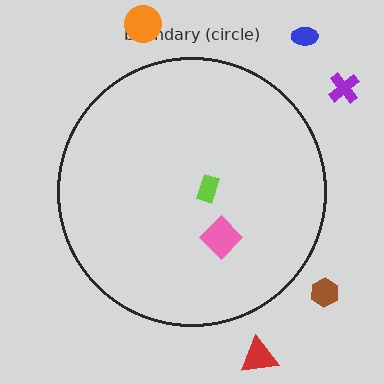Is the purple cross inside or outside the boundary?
Outside.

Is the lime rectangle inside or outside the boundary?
Inside.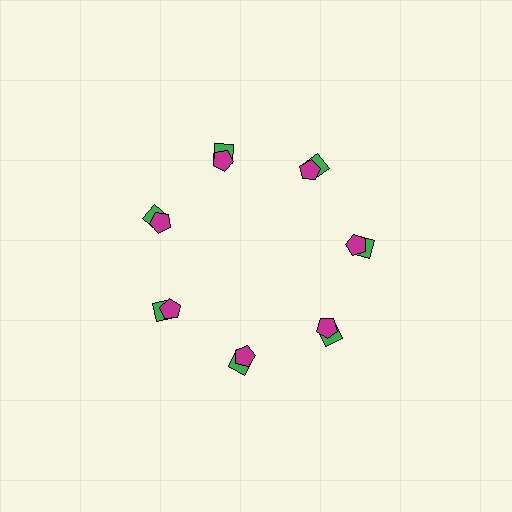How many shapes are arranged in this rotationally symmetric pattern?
There are 14 shapes, arranged in 7 groups of 2.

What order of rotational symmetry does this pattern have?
This pattern has 7-fold rotational symmetry.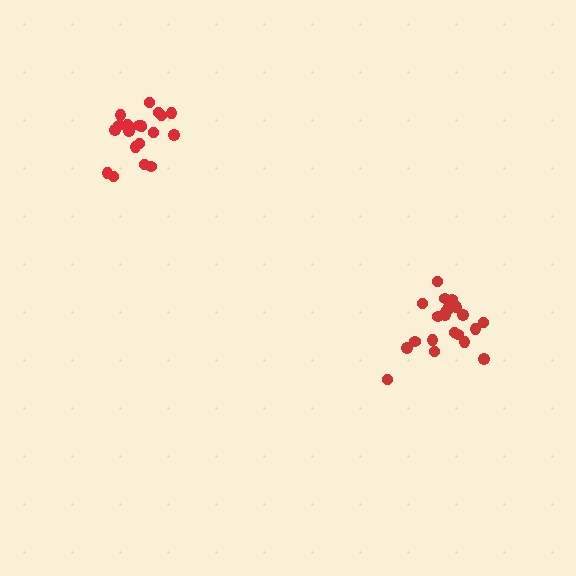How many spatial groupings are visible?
There are 2 spatial groupings.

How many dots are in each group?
Group 1: 20 dots, Group 2: 21 dots (41 total).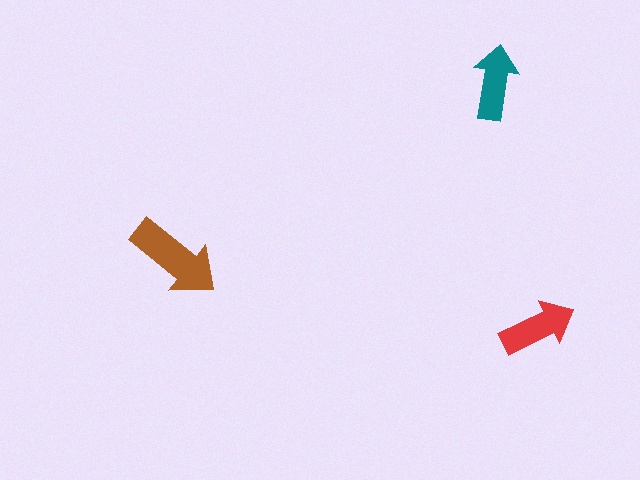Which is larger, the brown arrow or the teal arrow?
The brown one.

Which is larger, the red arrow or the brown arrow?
The brown one.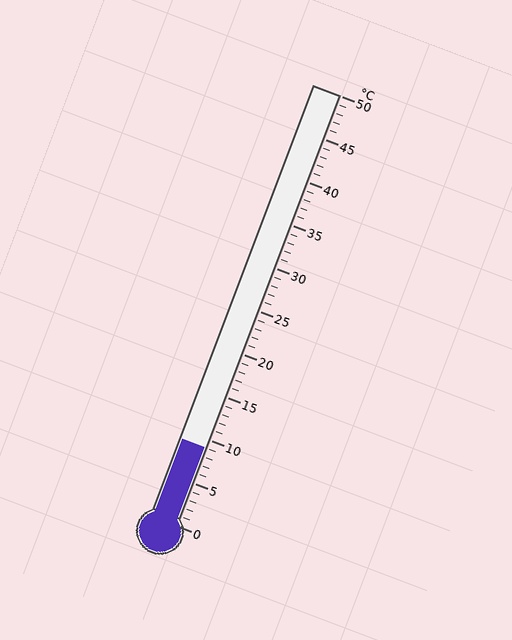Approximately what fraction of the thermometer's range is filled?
The thermometer is filled to approximately 20% of its range.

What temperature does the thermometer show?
The thermometer shows approximately 9°C.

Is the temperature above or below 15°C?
The temperature is below 15°C.